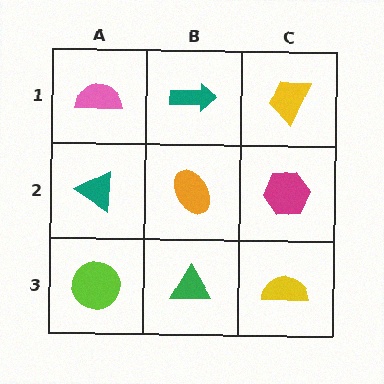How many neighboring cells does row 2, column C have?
3.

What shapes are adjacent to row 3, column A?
A teal triangle (row 2, column A), a green triangle (row 3, column B).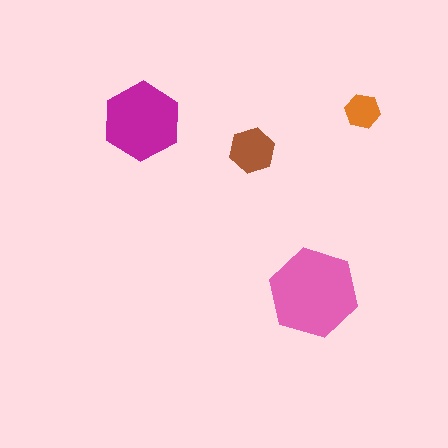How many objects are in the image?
There are 4 objects in the image.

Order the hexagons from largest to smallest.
the pink one, the magenta one, the brown one, the orange one.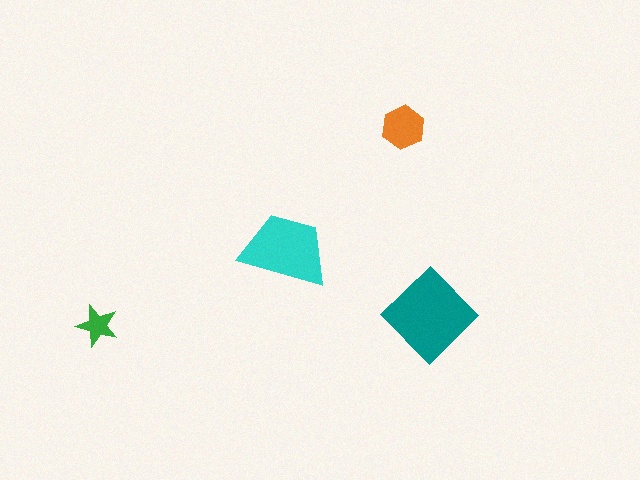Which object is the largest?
The teal diamond.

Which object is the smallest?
The green star.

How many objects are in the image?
There are 4 objects in the image.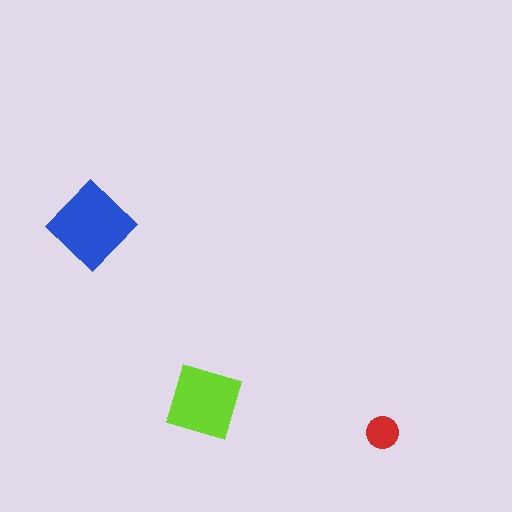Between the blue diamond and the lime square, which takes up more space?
The blue diamond.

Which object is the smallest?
The red circle.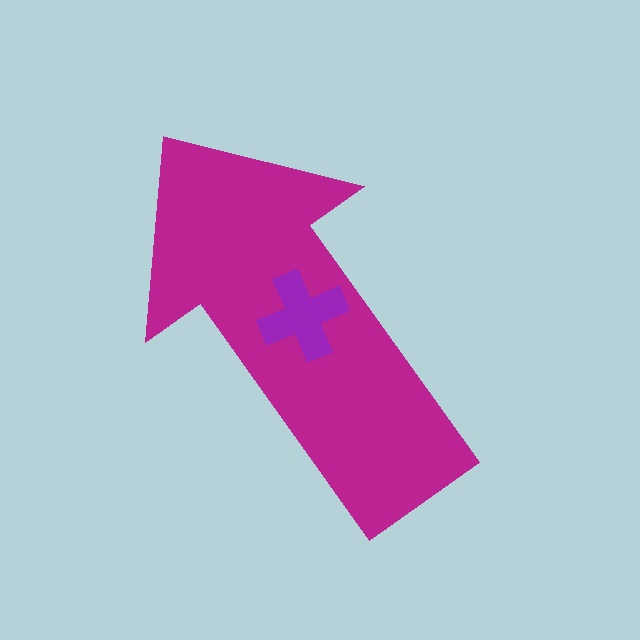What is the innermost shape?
The purple cross.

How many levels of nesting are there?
2.